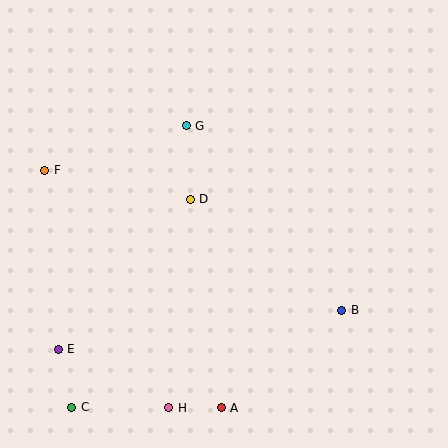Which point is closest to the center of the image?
Point D at (190, 199) is closest to the center.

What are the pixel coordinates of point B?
Point B is at (342, 310).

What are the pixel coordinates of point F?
Point F is at (45, 170).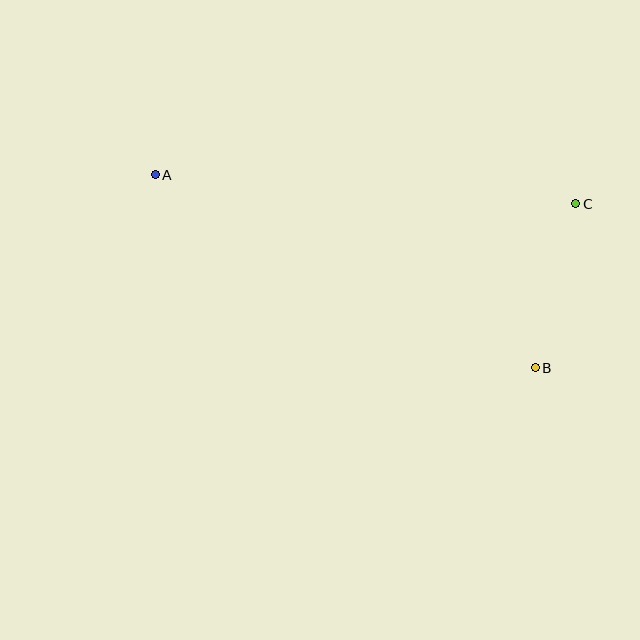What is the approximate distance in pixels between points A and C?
The distance between A and C is approximately 422 pixels.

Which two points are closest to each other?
Points B and C are closest to each other.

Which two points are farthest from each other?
Points A and B are farthest from each other.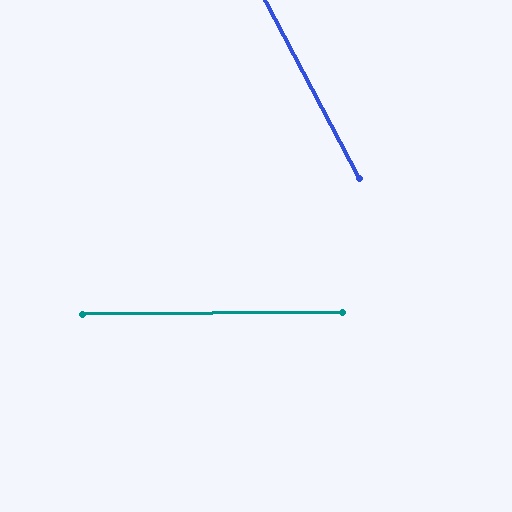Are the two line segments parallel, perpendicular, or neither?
Neither parallel nor perpendicular — they differ by about 63°.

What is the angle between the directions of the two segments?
Approximately 63 degrees.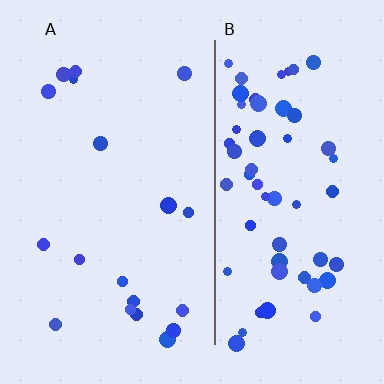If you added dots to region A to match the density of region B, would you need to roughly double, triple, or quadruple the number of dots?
Approximately triple.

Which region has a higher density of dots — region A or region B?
B (the right).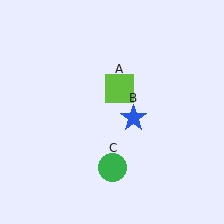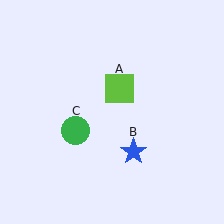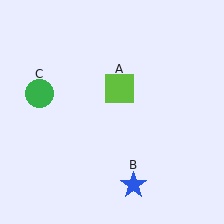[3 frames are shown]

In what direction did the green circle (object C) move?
The green circle (object C) moved up and to the left.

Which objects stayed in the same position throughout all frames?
Lime square (object A) remained stationary.